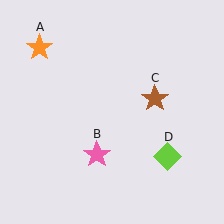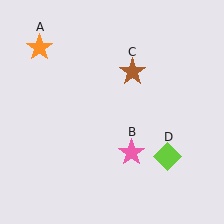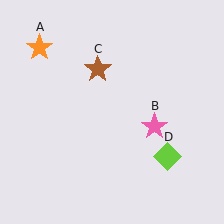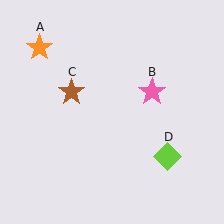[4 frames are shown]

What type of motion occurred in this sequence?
The pink star (object B), brown star (object C) rotated counterclockwise around the center of the scene.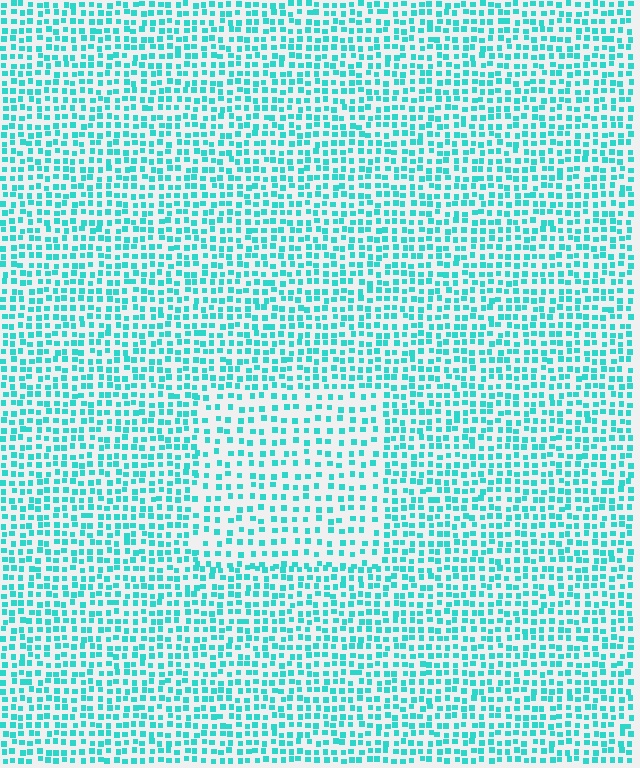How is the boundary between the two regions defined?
The boundary is defined by a change in element density (approximately 1.7x ratio). All elements are the same color, size, and shape.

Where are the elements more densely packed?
The elements are more densely packed outside the rectangle boundary.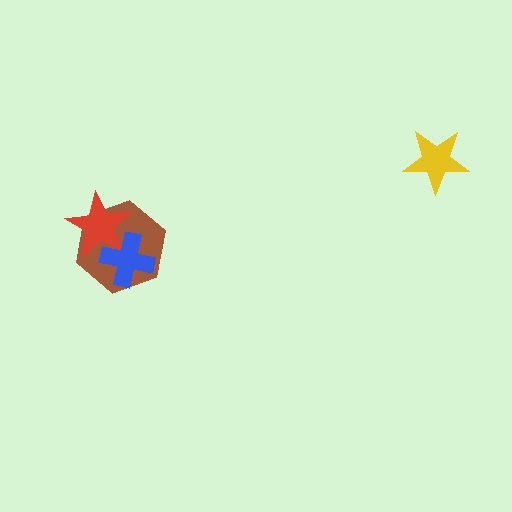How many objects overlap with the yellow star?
0 objects overlap with the yellow star.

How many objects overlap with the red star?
2 objects overlap with the red star.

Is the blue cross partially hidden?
No, no other shape covers it.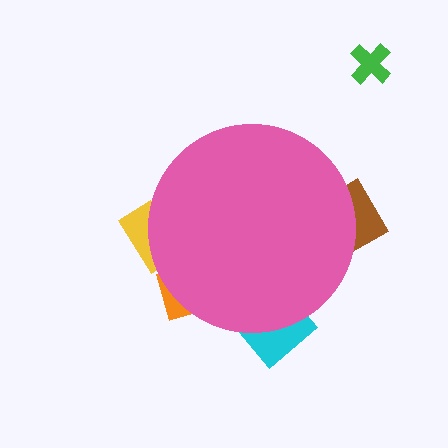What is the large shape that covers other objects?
A pink circle.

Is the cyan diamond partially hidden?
Yes, the cyan diamond is partially hidden behind the pink circle.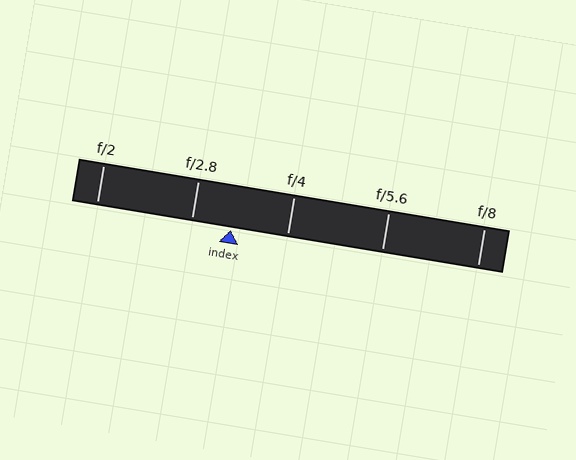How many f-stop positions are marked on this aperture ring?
There are 5 f-stop positions marked.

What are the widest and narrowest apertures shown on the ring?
The widest aperture shown is f/2 and the narrowest is f/8.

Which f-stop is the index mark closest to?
The index mark is closest to f/2.8.